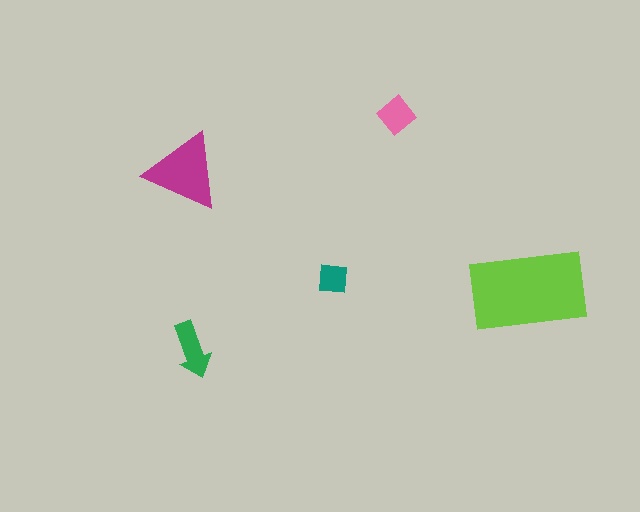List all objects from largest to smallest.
The lime rectangle, the magenta triangle, the green arrow, the pink diamond, the teal square.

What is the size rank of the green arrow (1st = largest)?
3rd.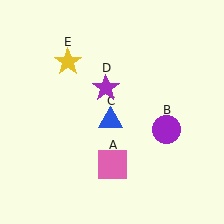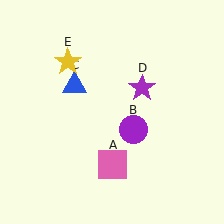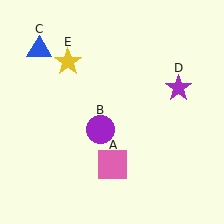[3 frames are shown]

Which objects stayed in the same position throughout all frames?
Pink square (object A) and yellow star (object E) remained stationary.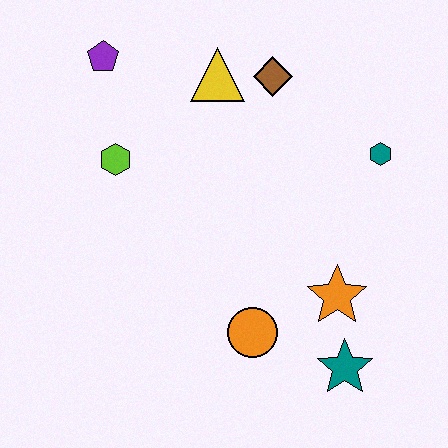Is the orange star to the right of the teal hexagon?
No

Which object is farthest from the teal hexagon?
The purple pentagon is farthest from the teal hexagon.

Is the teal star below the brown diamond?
Yes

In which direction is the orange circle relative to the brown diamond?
The orange circle is below the brown diamond.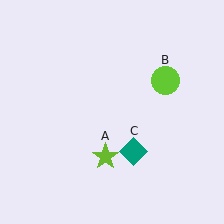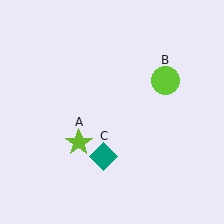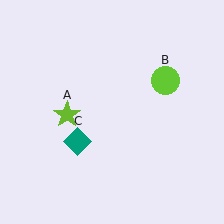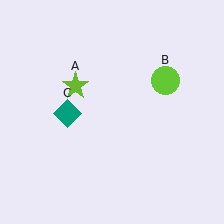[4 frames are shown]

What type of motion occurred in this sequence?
The lime star (object A), teal diamond (object C) rotated clockwise around the center of the scene.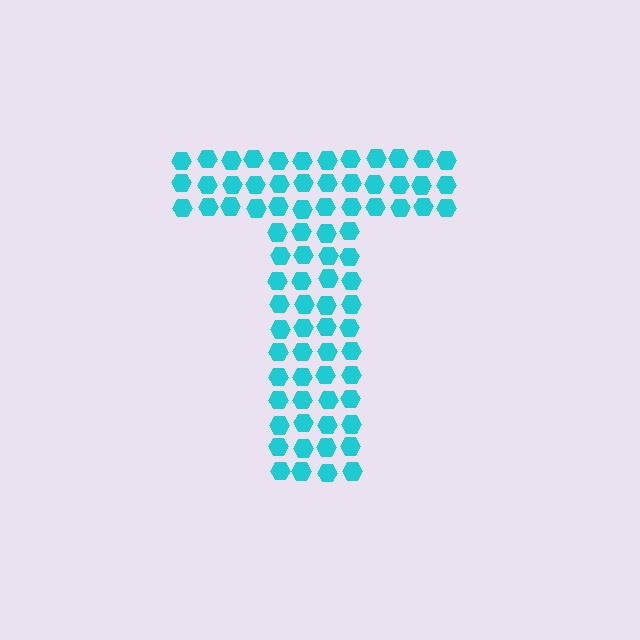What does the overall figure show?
The overall figure shows the letter T.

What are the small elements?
The small elements are hexagons.